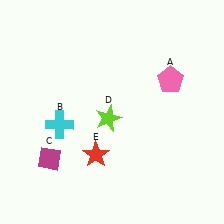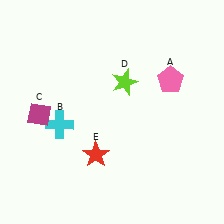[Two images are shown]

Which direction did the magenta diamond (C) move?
The magenta diamond (C) moved up.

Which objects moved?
The objects that moved are: the magenta diamond (C), the lime star (D).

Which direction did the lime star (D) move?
The lime star (D) moved up.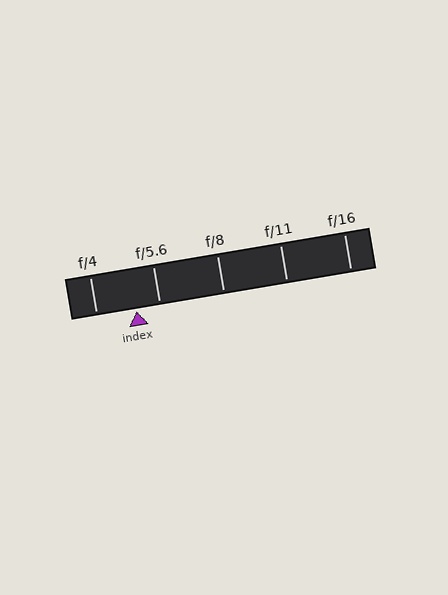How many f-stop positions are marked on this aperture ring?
There are 5 f-stop positions marked.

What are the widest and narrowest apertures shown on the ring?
The widest aperture shown is f/4 and the narrowest is f/16.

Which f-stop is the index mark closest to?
The index mark is closest to f/5.6.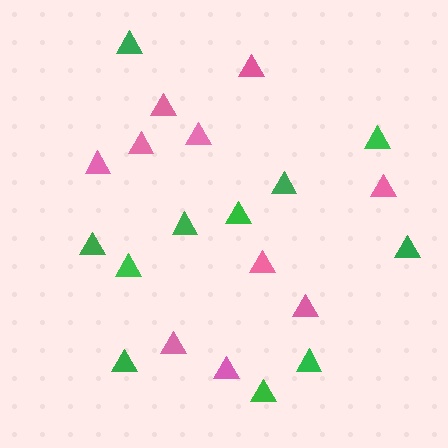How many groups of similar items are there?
There are 2 groups: one group of pink triangles (10) and one group of green triangles (11).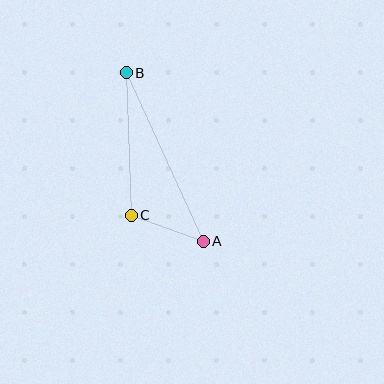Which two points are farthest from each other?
Points A and B are farthest from each other.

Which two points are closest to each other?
Points A and C are closest to each other.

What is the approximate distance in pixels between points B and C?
The distance between B and C is approximately 143 pixels.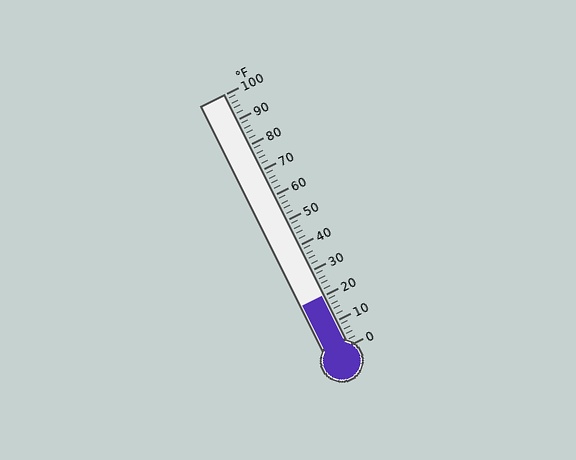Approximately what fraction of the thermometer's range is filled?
The thermometer is filled to approximately 20% of its range.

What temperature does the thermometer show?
The thermometer shows approximately 20°F.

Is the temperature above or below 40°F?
The temperature is below 40°F.